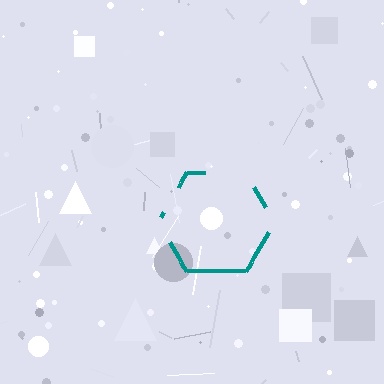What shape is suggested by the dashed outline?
The dashed outline suggests a hexagon.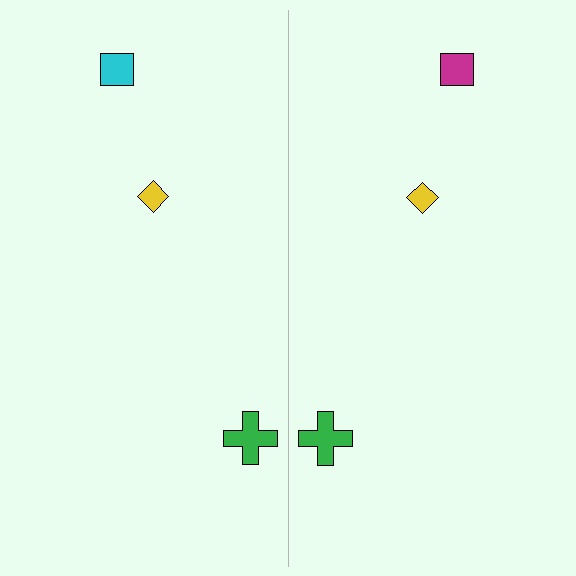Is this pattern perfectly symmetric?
No, the pattern is not perfectly symmetric. The magenta square on the right side breaks the symmetry — its mirror counterpart is cyan.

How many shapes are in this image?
There are 6 shapes in this image.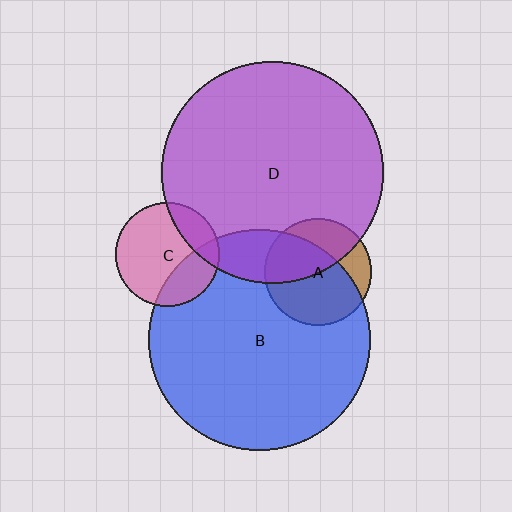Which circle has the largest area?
Circle D (purple).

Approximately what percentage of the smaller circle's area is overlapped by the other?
Approximately 50%.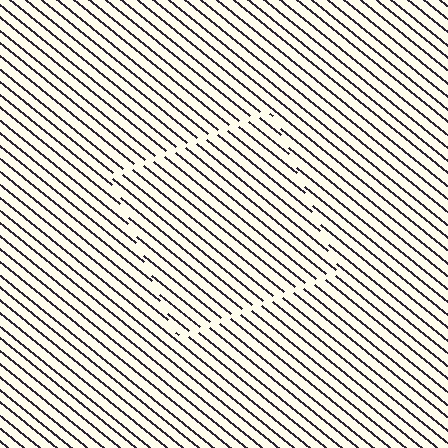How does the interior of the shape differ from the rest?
The interior of the shape contains the same grating, shifted by half a period — the contour is defined by the phase discontinuity where line-ends from the inner and outer gratings abut.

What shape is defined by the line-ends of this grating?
An illusory square. The interior of the shape contains the same grating, shifted by half a period — the contour is defined by the phase discontinuity where line-ends from the inner and outer gratings abut.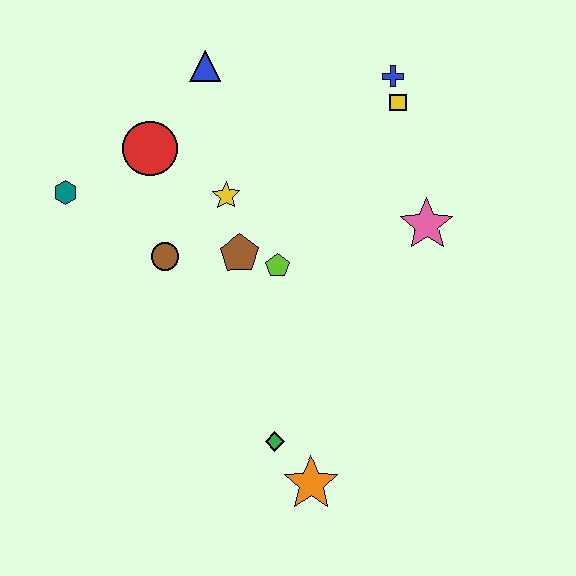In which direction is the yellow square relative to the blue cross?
The yellow square is below the blue cross.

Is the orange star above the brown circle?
No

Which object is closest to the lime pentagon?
The brown pentagon is closest to the lime pentagon.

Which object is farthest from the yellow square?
The orange star is farthest from the yellow square.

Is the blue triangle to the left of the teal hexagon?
No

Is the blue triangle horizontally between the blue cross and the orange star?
No